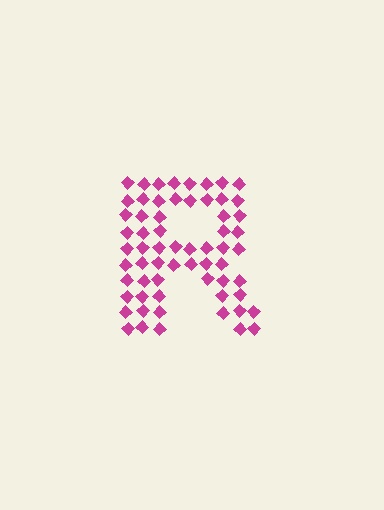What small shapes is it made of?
It is made of small diamonds.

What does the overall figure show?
The overall figure shows the letter R.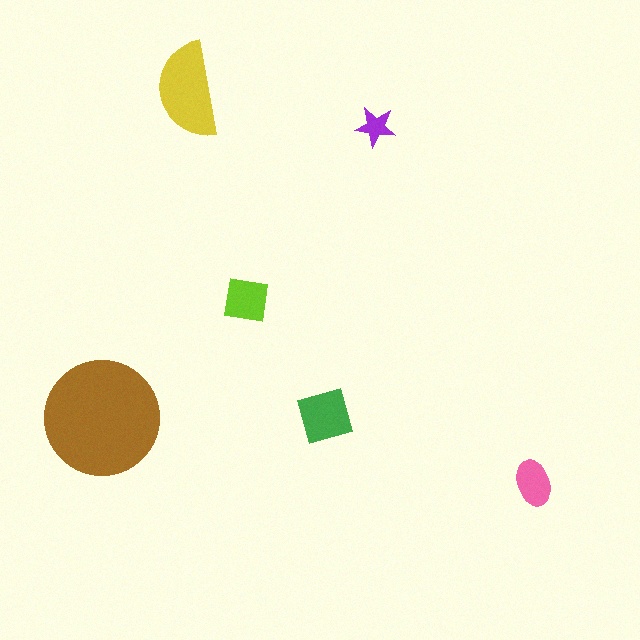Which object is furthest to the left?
The brown circle is leftmost.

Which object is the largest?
The brown circle.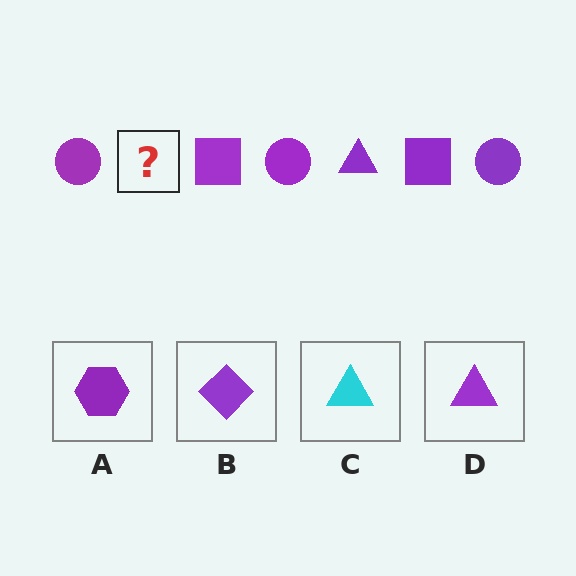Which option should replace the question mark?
Option D.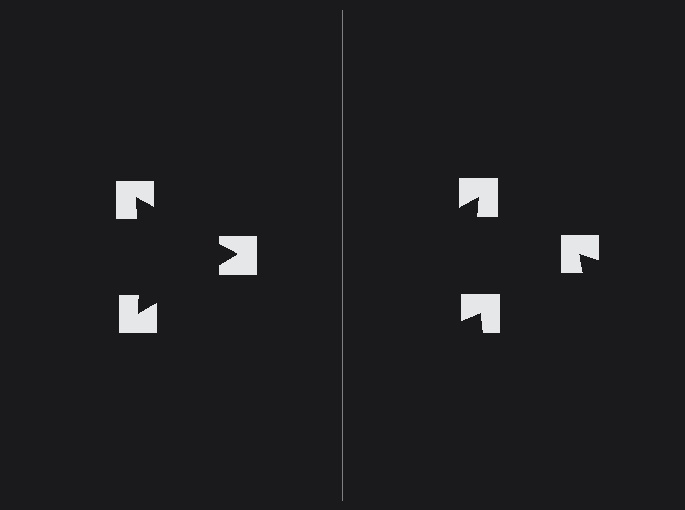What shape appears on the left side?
An illusory triangle.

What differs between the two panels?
The notched squares are positioned identically on both sides; only the wedge orientations differ. On the left they align to a triangle; on the right they are misaligned.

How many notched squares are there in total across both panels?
6 — 3 on each side.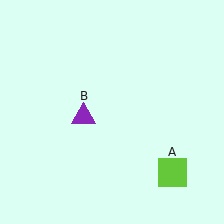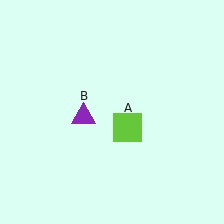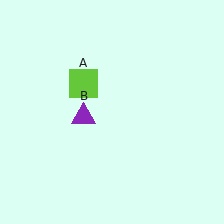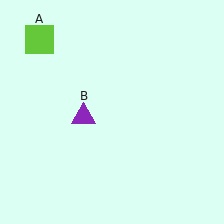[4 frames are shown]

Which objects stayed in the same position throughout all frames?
Purple triangle (object B) remained stationary.